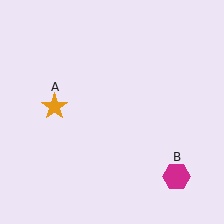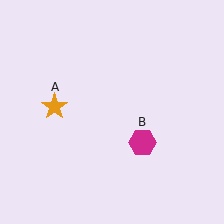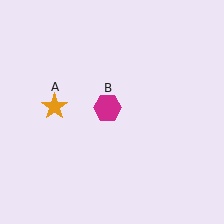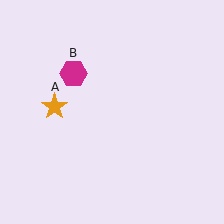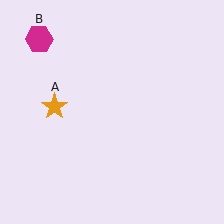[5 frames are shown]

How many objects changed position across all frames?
1 object changed position: magenta hexagon (object B).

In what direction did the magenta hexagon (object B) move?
The magenta hexagon (object B) moved up and to the left.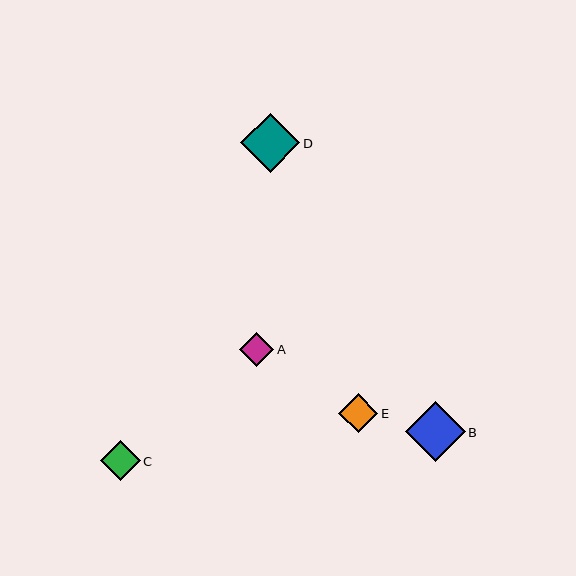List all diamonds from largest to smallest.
From largest to smallest: B, D, C, E, A.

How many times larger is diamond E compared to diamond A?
Diamond E is approximately 1.1 times the size of diamond A.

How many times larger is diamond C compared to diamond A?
Diamond C is approximately 1.2 times the size of diamond A.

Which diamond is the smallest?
Diamond A is the smallest with a size of approximately 34 pixels.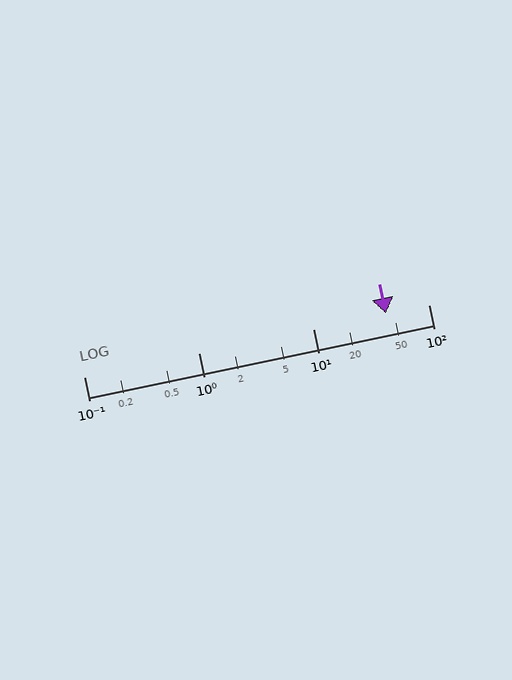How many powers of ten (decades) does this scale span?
The scale spans 3 decades, from 0.1 to 100.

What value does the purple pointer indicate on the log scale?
The pointer indicates approximately 43.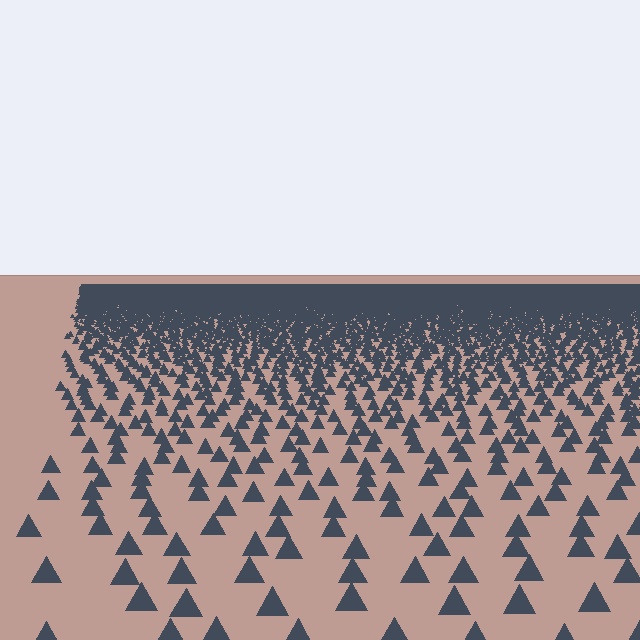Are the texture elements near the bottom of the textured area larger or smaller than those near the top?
Larger. Near the bottom, elements are closer to the viewer and appear at a bigger on-screen size.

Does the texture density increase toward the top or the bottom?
Density increases toward the top.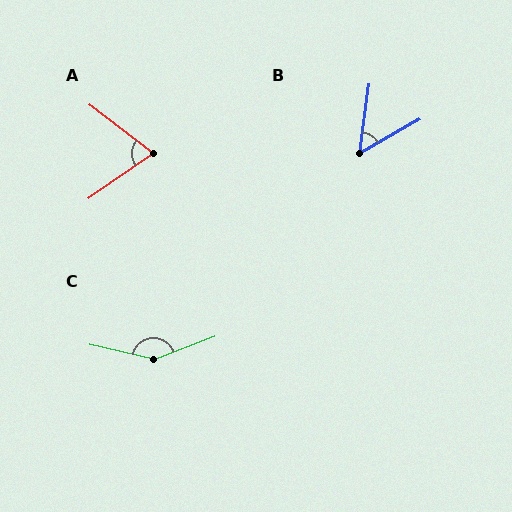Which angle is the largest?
C, at approximately 146 degrees.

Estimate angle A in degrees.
Approximately 72 degrees.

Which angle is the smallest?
B, at approximately 53 degrees.